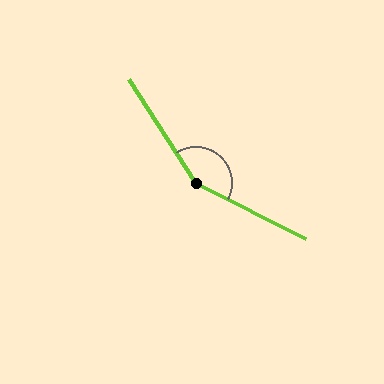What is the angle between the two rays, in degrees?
Approximately 150 degrees.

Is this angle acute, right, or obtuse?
It is obtuse.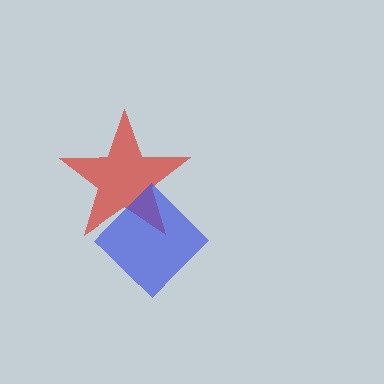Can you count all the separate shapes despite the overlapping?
Yes, there are 2 separate shapes.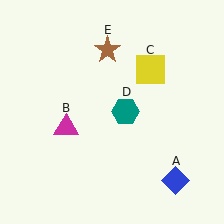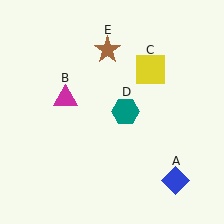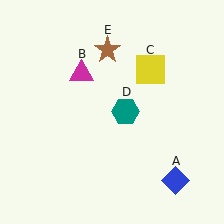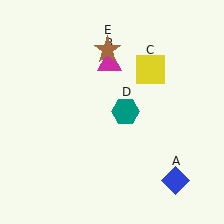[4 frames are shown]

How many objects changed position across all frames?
1 object changed position: magenta triangle (object B).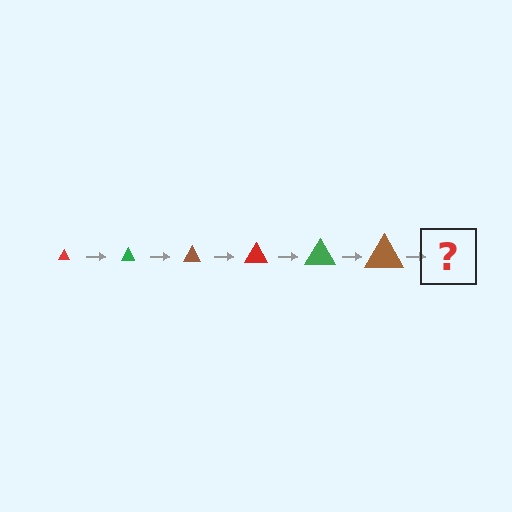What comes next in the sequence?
The next element should be a red triangle, larger than the previous one.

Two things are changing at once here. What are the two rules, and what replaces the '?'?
The two rules are that the triangle grows larger each step and the color cycles through red, green, and brown. The '?' should be a red triangle, larger than the previous one.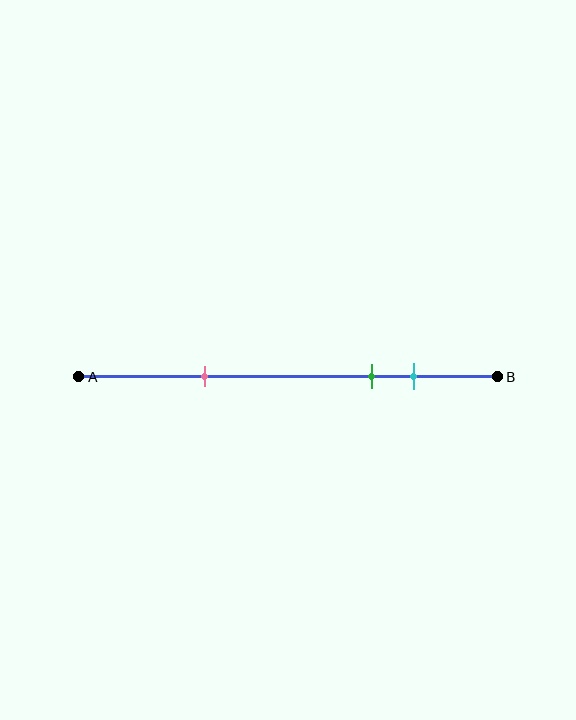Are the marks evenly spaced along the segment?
No, the marks are not evenly spaced.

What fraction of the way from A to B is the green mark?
The green mark is approximately 70% (0.7) of the way from A to B.